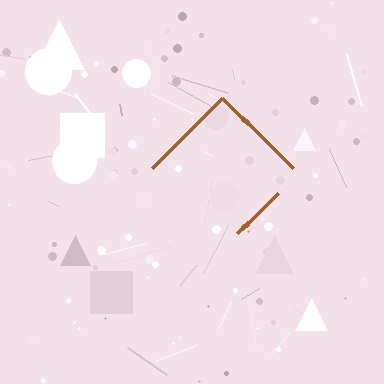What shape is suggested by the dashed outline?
The dashed outline suggests a diamond.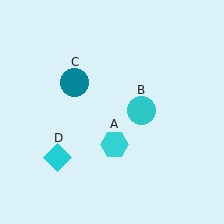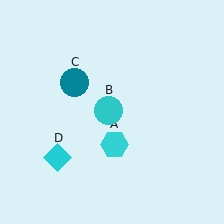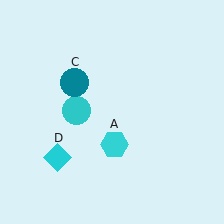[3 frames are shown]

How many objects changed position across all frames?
1 object changed position: cyan circle (object B).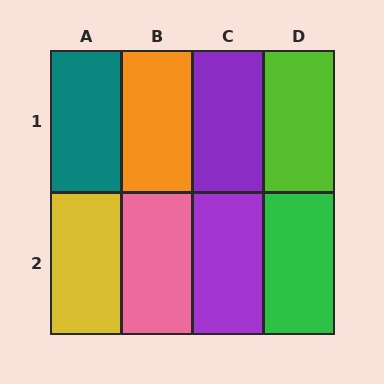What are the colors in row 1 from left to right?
Teal, orange, purple, lime.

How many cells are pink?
1 cell is pink.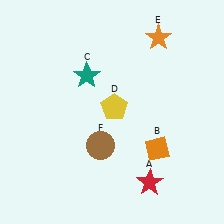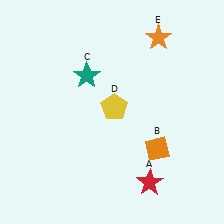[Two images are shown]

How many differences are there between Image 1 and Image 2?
There is 1 difference between the two images.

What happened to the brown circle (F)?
The brown circle (F) was removed in Image 2. It was in the bottom-left area of Image 1.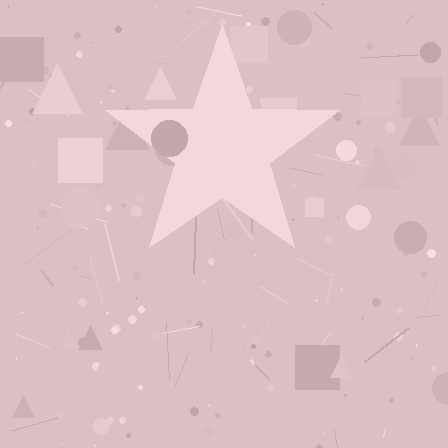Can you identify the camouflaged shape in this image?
The camouflaged shape is a star.